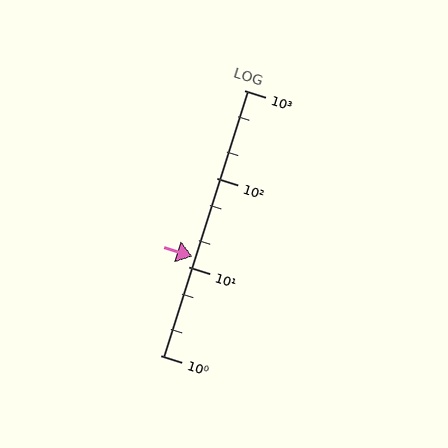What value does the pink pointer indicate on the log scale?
The pointer indicates approximately 13.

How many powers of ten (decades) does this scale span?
The scale spans 3 decades, from 1 to 1000.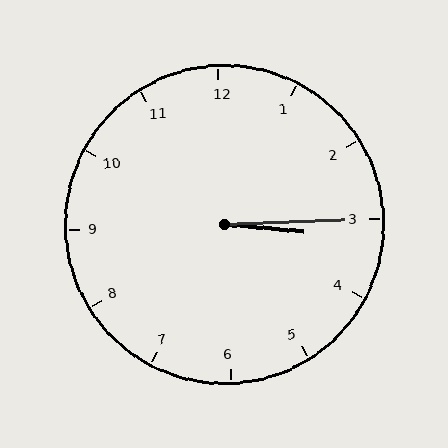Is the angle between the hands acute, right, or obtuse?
It is acute.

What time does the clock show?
3:15.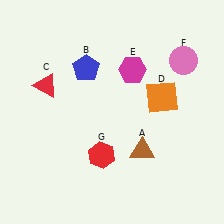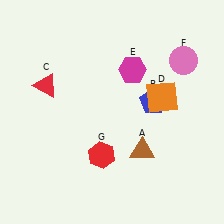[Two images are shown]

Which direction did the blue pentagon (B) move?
The blue pentagon (B) moved right.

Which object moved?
The blue pentagon (B) moved right.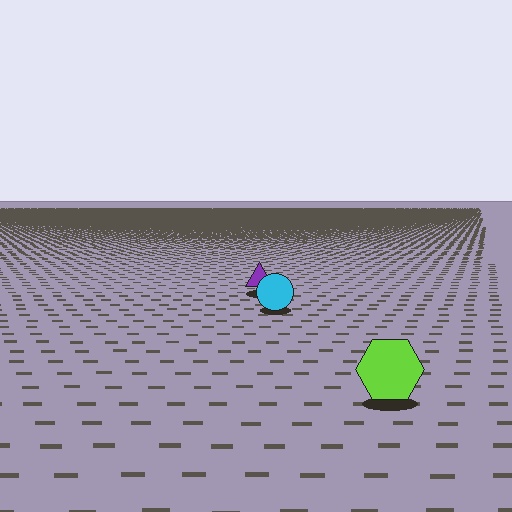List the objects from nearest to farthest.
From nearest to farthest: the lime hexagon, the cyan circle, the purple triangle.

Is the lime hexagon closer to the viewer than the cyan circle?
Yes. The lime hexagon is closer — you can tell from the texture gradient: the ground texture is coarser near it.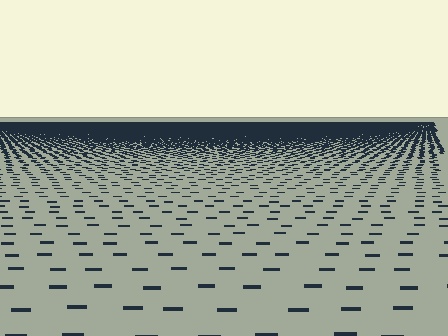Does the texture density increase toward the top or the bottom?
Density increases toward the top.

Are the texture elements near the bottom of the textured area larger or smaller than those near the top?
Larger. Near the bottom, elements are closer to the viewer and appear at a bigger on-screen size.